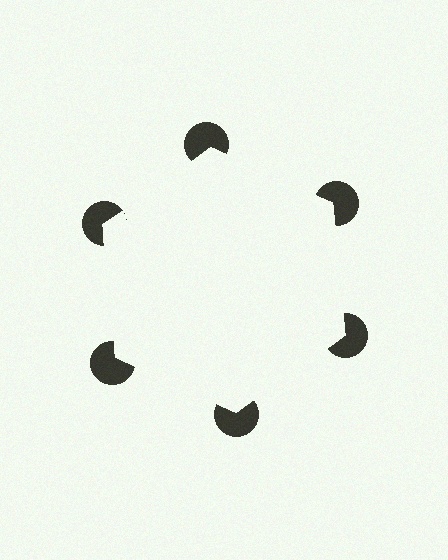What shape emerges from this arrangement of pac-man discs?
An illusory hexagon — its edges are inferred from the aligned wedge cuts in the pac-man discs, not physically drawn.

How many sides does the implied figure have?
6 sides.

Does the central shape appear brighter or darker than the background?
It typically appears slightly brighter than the background, even though no actual brightness change is drawn.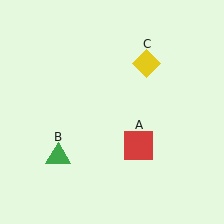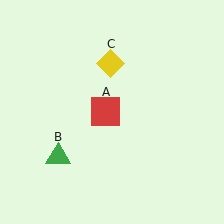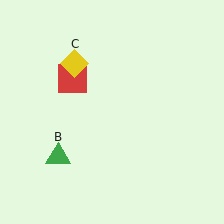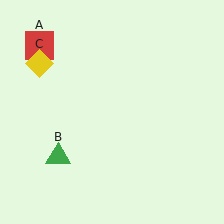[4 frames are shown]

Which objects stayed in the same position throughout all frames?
Green triangle (object B) remained stationary.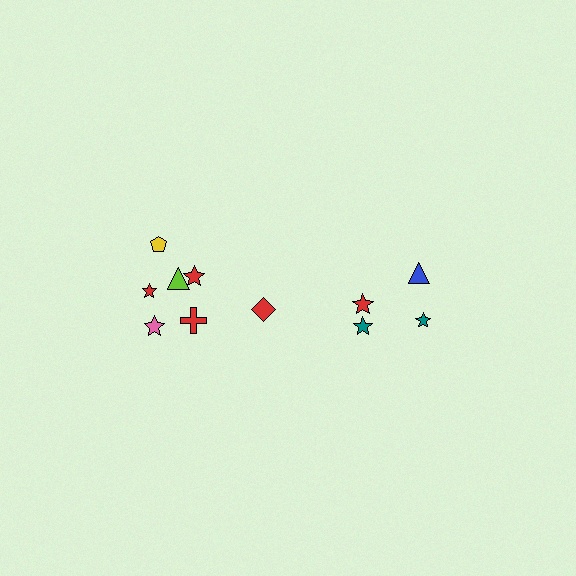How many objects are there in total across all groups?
There are 11 objects.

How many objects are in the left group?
There are 7 objects.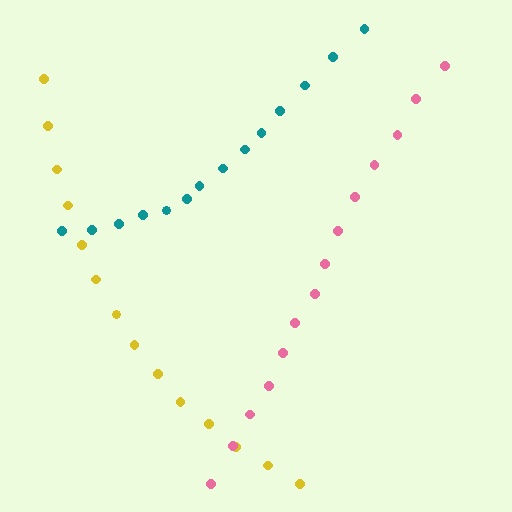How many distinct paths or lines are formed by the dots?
There are 3 distinct paths.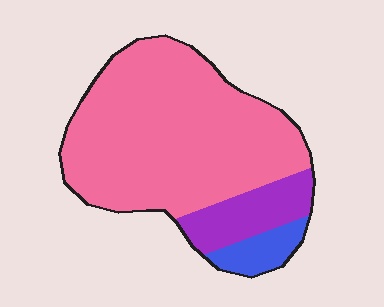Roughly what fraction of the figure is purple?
Purple covers roughly 15% of the figure.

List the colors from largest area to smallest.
From largest to smallest: pink, purple, blue.